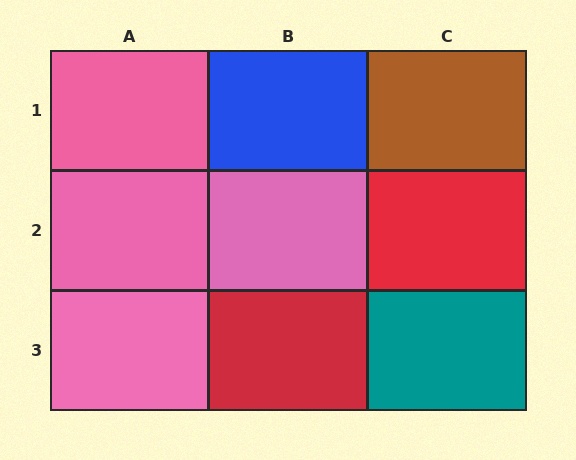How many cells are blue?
1 cell is blue.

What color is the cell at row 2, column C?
Red.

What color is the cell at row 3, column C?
Teal.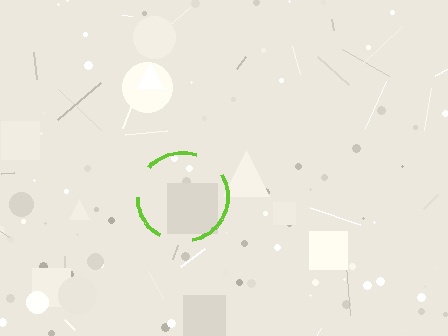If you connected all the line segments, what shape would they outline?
They would outline a circle.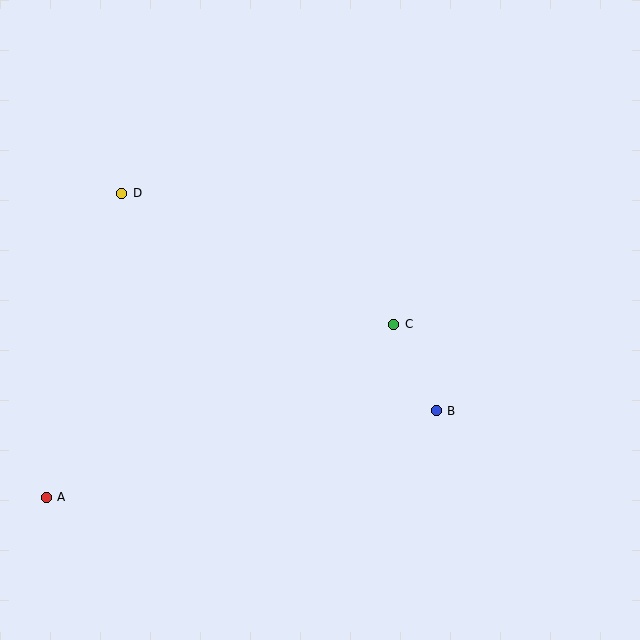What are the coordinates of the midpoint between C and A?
The midpoint between C and A is at (220, 411).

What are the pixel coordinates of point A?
Point A is at (46, 497).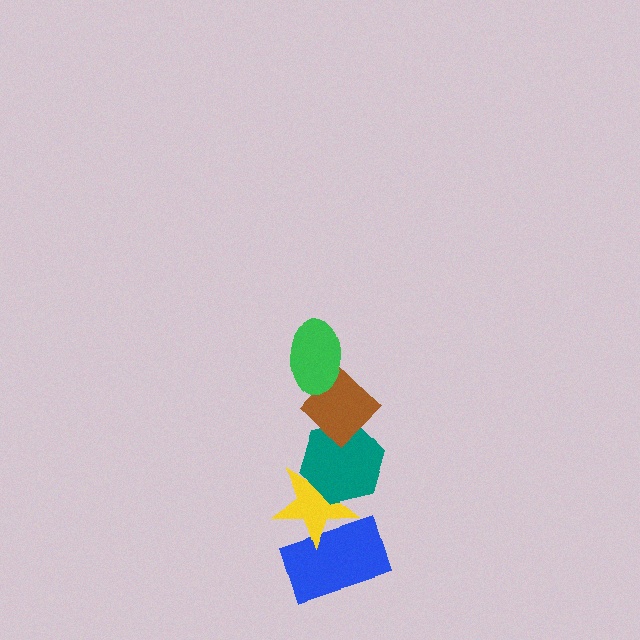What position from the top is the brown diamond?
The brown diamond is 2nd from the top.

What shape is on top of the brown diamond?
The green ellipse is on top of the brown diamond.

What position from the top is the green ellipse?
The green ellipse is 1st from the top.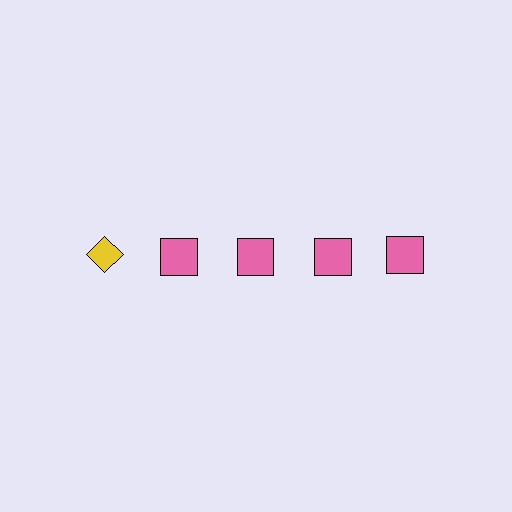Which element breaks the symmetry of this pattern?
The yellow diamond in the top row, leftmost column breaks the symmetry. All other shapes are pink squares.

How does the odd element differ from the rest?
It differs in both color (yellow instead of pink) and shape (diamond instead of square).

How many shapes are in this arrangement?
There are 5 shapes arranged in a grid pattern.